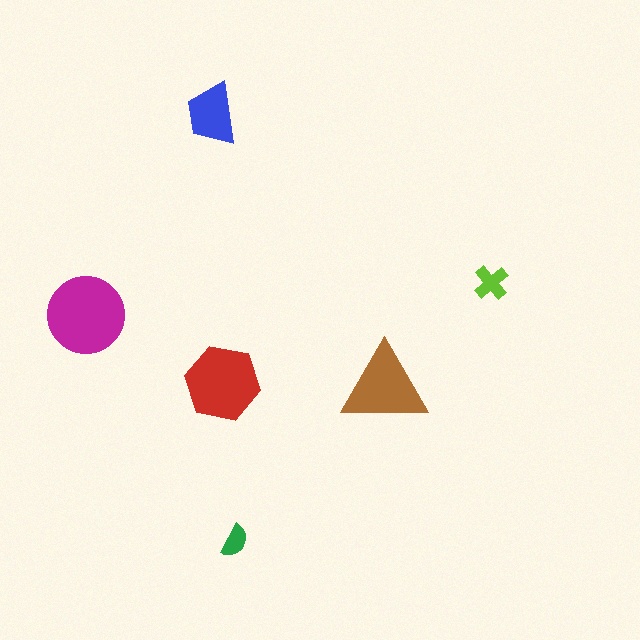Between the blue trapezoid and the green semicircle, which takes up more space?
The blue trapezoid.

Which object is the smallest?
The green semicircle.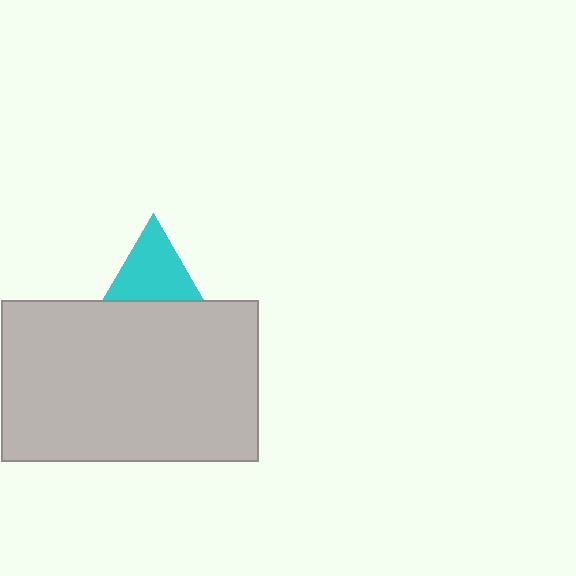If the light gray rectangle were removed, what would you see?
You would see the complete cyan triangle.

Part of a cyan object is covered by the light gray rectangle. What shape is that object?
It is a triangle.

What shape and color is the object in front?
The object in front is a light gray rectangle.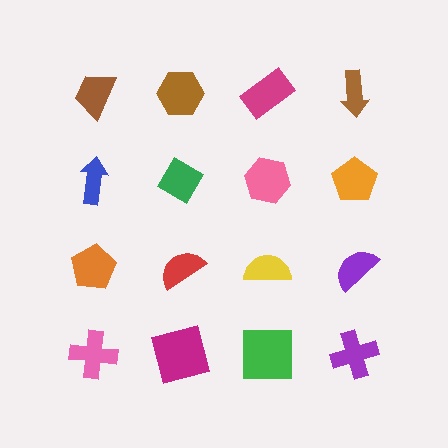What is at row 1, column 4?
A brown arrow.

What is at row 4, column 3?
A green square.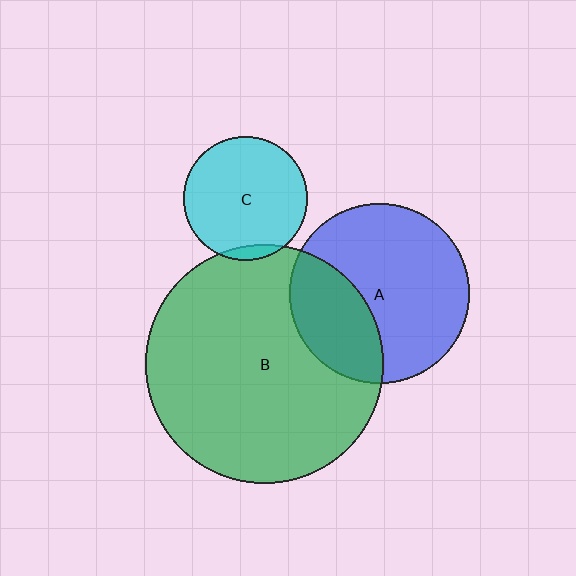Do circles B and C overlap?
Yes.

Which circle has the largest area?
Circle B (green).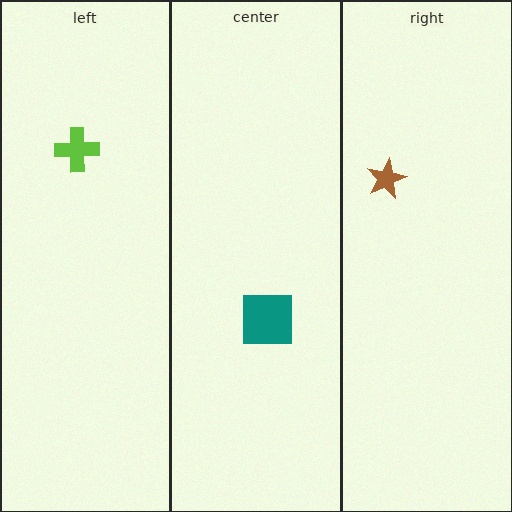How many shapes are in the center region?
1.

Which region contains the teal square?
The center region.